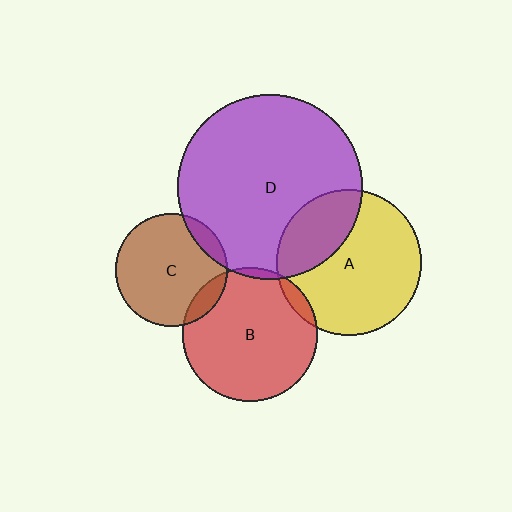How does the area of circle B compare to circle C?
Approximately 1.4 times.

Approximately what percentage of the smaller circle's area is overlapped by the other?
Approximately 5%.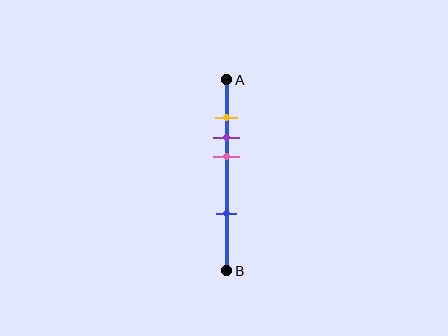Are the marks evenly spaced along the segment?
No, the marks are not evenly spaced.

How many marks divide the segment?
There are 4 marks dividing the segment.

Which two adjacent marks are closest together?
The yellow and purple marks are the closest adjacent pair.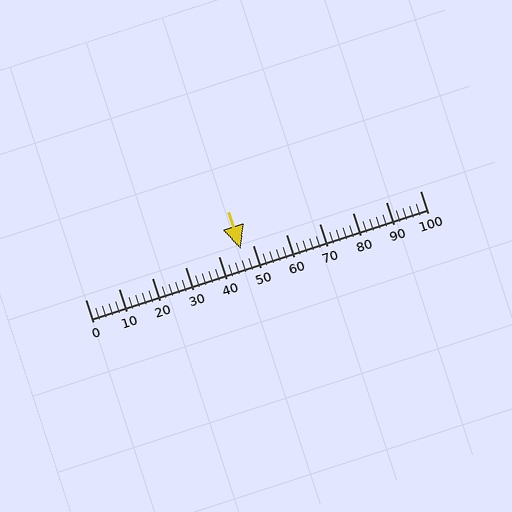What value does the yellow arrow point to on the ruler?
The yellow arrow points to approximately 46.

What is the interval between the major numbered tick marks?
The major tick marks are spaced 10 units apart.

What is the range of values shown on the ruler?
The ruler shows values from 0 to 100.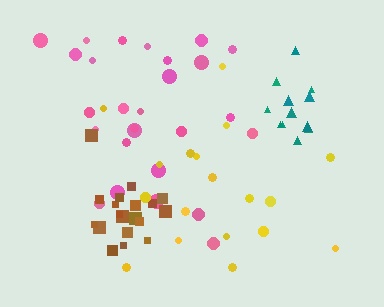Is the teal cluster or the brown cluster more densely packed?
Brown.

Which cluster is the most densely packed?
Brown.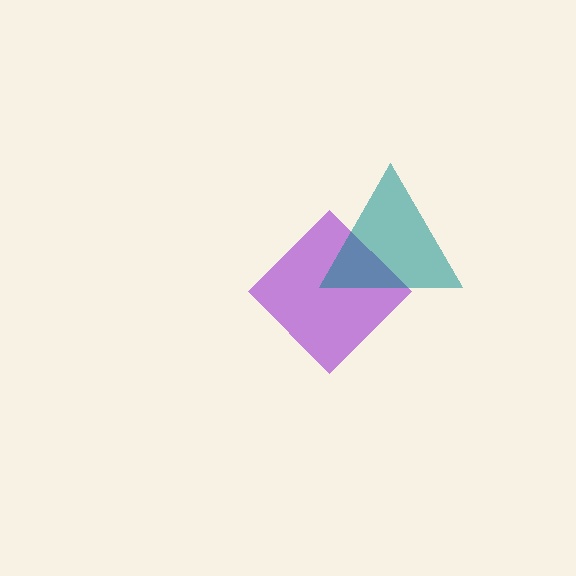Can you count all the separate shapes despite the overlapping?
Yes, there are 2 separate shapes.